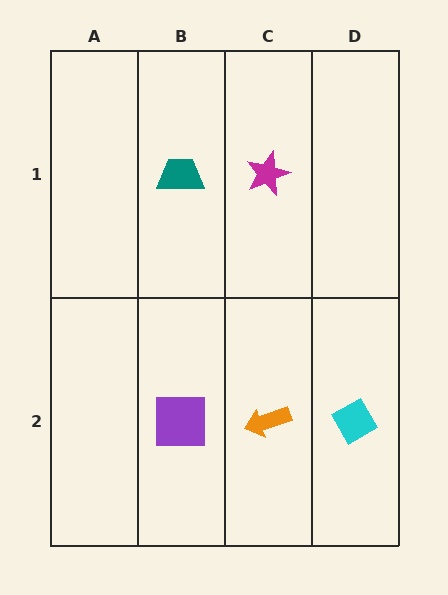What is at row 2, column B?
A purple square.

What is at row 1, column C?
A magenta star.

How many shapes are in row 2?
3 shapes.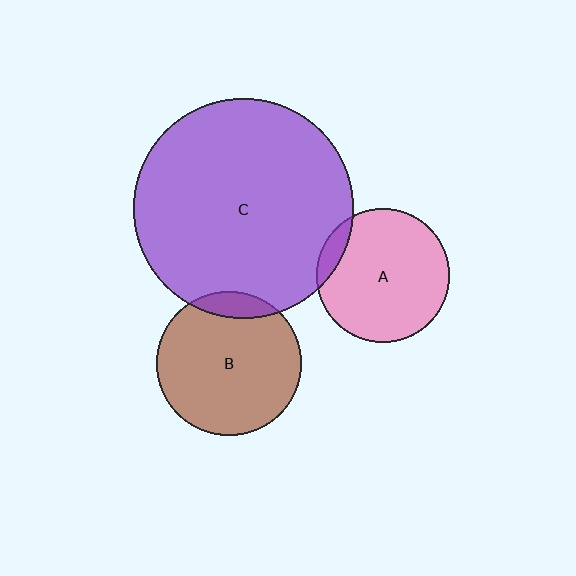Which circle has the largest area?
Circle C (purple).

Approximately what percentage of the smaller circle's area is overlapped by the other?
Approximately 10%.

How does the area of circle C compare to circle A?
Approximately 2.7 times.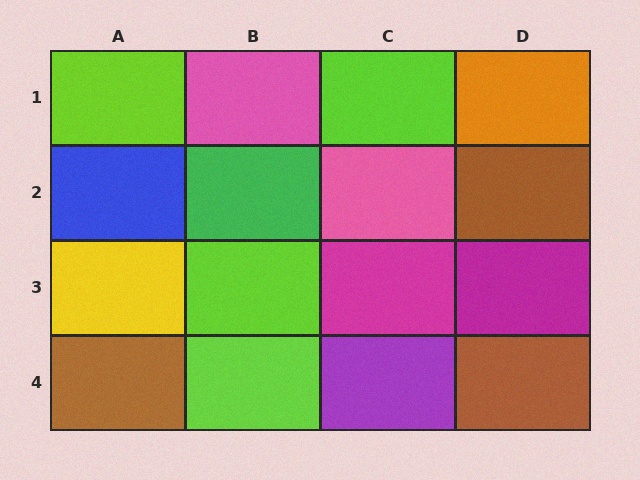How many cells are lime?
4 cells are lime.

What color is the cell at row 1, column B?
Pink.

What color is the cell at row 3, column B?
Lime.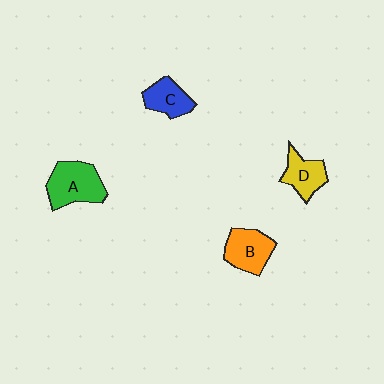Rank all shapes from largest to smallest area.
From largest to smallest: A (green), B (orange), D (yellow), C (blue).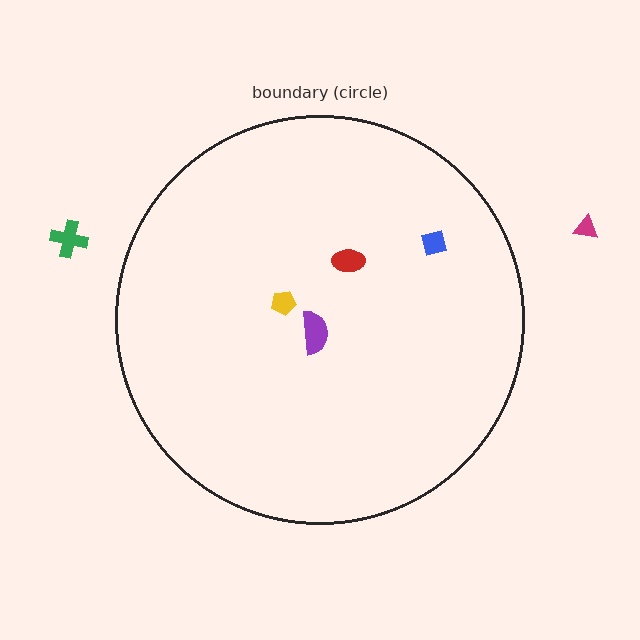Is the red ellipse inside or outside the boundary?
Inside.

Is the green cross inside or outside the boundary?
Outside.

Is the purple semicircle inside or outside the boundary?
Inside.